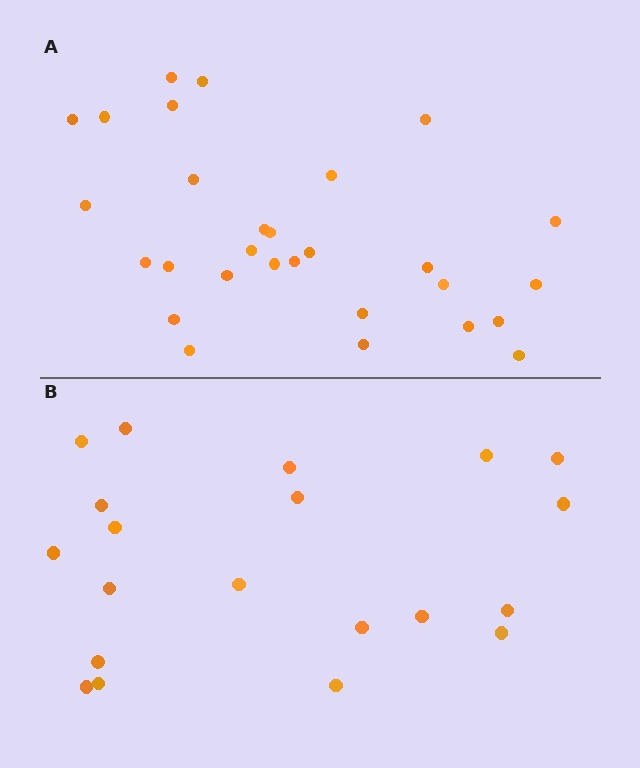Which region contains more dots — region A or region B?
Region A (the top region) has more dots.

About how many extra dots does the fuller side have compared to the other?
Region A has roughly 8 or so more dots than region B.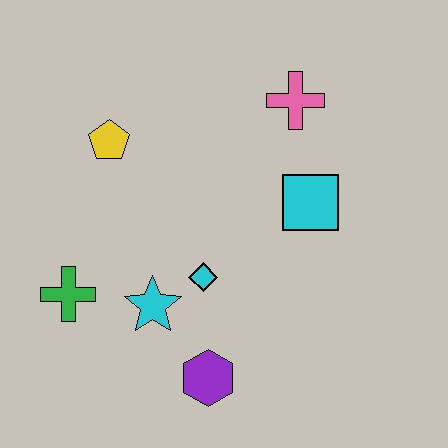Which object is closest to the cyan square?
The pink cross is closest to the cyan square.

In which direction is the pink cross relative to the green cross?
The pink cross is to the right of the green cross.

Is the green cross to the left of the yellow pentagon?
Yes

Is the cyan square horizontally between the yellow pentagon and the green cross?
No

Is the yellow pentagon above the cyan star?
Yes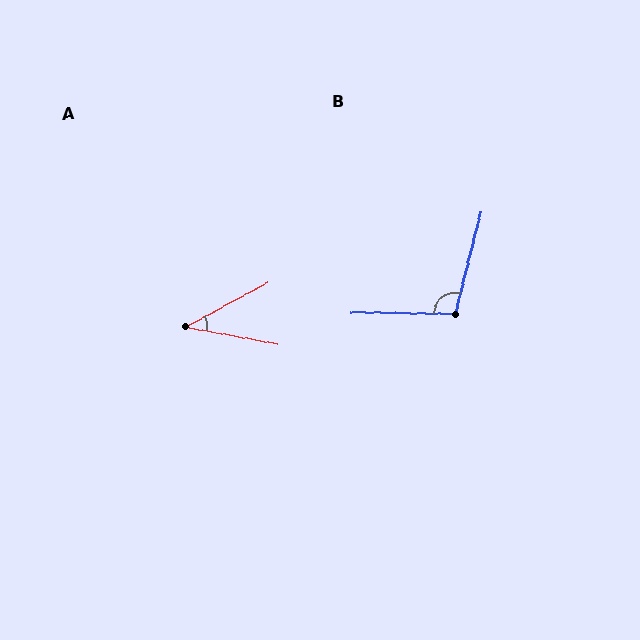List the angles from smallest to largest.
A (39°), B (103°).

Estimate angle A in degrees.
Approximately 39 degrees.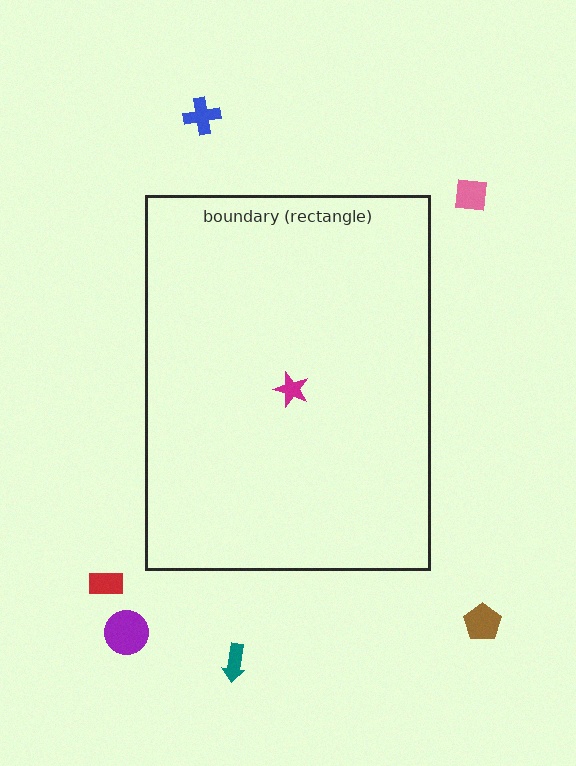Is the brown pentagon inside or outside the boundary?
Outside.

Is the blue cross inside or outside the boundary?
Outside.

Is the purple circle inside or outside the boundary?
Outside.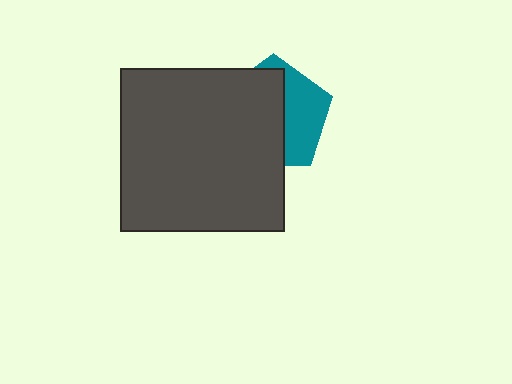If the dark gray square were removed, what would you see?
You would see the complete teal pentagon.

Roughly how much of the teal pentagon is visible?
A small part of it is visible (roughly 39%).